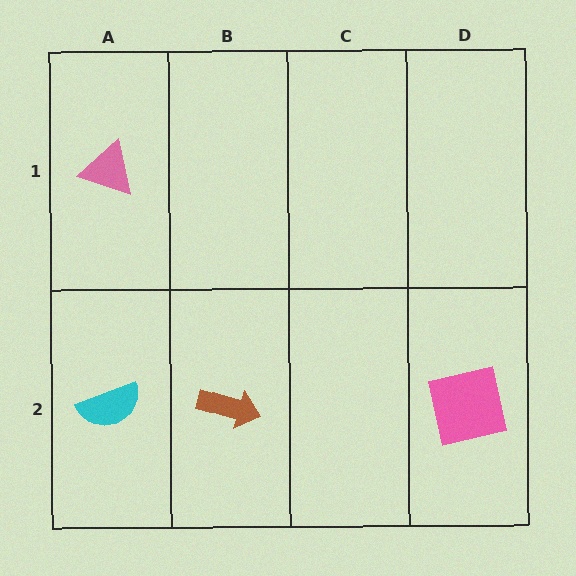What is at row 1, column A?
A pink triangle.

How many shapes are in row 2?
3 shapes.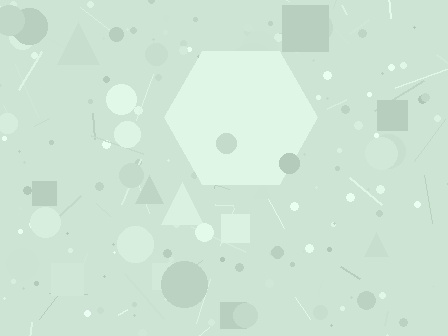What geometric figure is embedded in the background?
A hexagon is embedded in the background.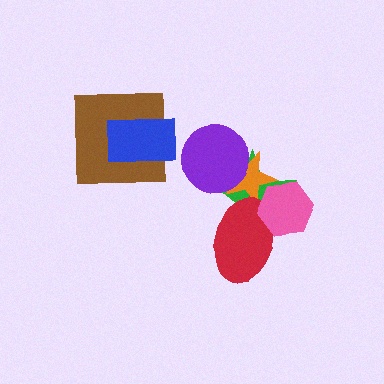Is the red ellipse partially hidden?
Yes, it is partially covered by another shape.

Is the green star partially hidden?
Yes, it is partially covered by another shape.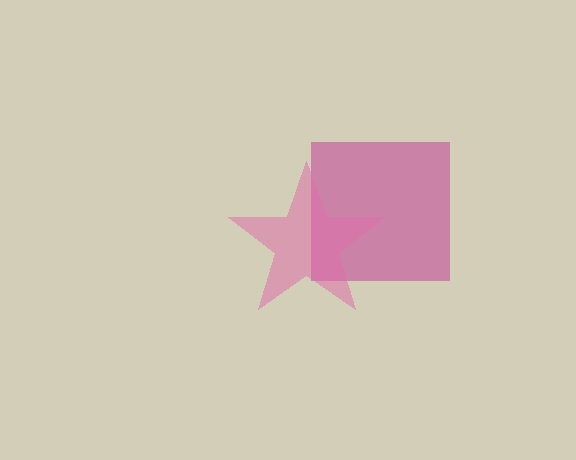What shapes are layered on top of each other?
The layered shapes are: a magenta square, a pink star.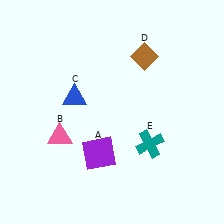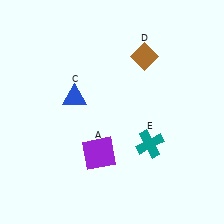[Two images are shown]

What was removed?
The pink triangle (B) was removed in Image 2.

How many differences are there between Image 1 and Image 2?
There is 1 difference between the two images.